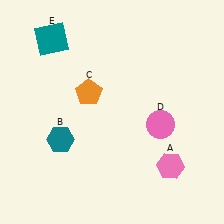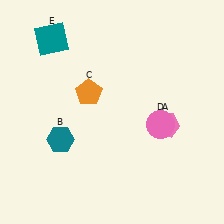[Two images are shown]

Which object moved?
The pink hexagon (A) moved up.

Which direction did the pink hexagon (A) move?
The pink hexagon (A) moved up.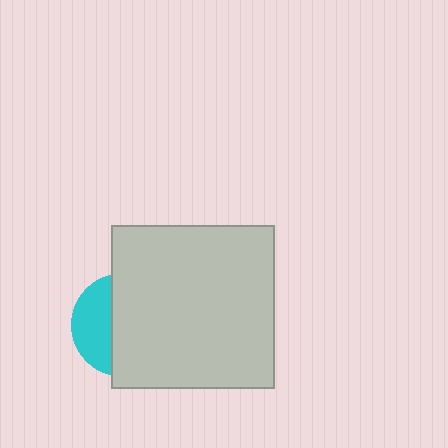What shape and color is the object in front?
The object in front is a light gray rectangle.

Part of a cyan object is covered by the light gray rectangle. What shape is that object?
It is a circle.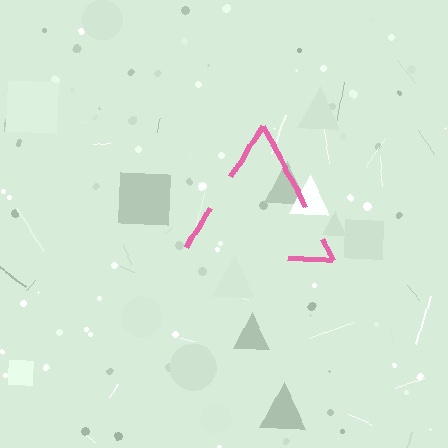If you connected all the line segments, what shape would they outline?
They would outline a triangle.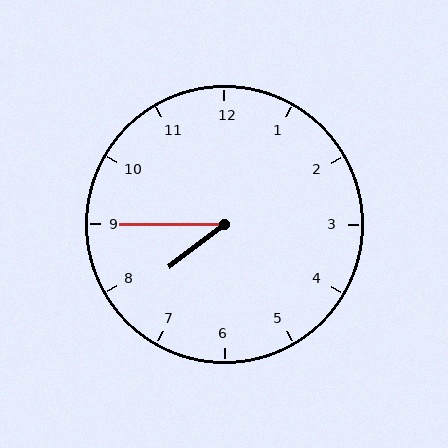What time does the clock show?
7:45.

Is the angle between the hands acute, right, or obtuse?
It is acute.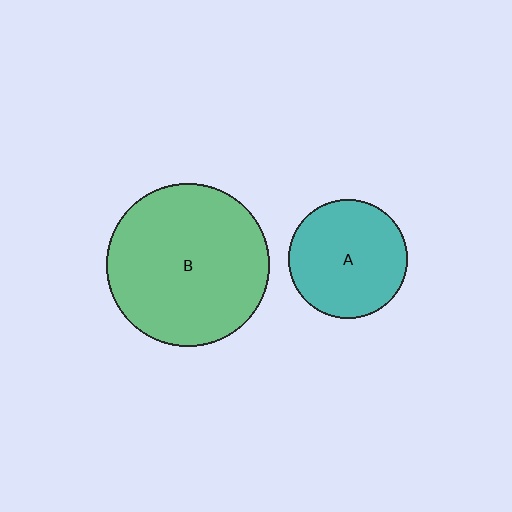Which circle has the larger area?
Circle B (green).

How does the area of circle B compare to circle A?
Approximately 1.9 times.